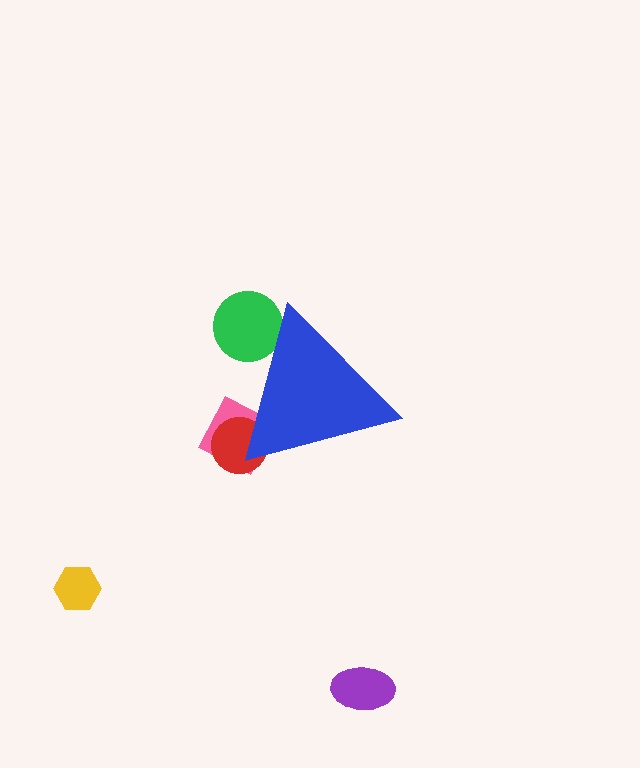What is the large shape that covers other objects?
A blue triangle.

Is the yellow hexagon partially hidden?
No, the yellow hexagon is fully visible.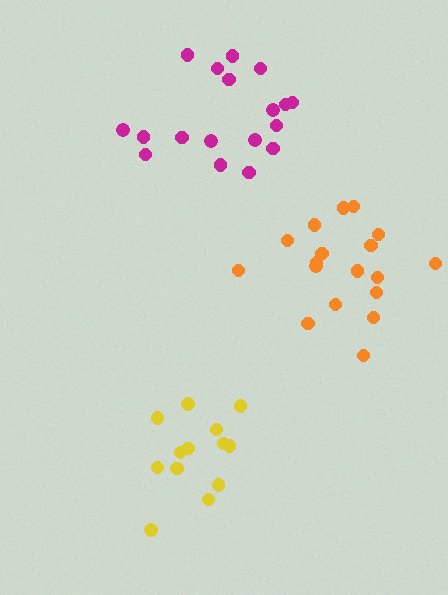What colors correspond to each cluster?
The clusters are colored: orange, yellow, magenta.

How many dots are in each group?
Group 1: 18 dots, Group 2: 13 dots, Group 3: 18 dots (49 total).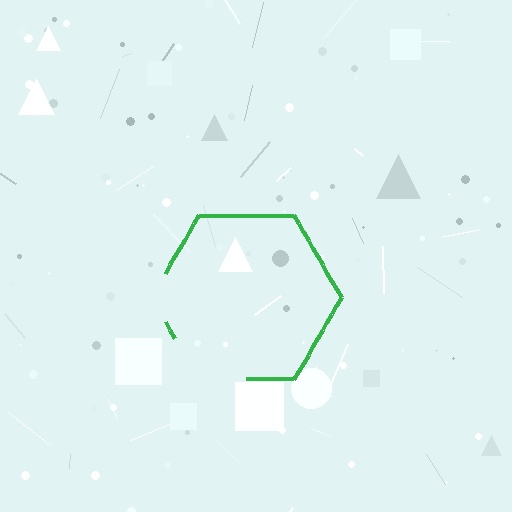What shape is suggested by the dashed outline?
The dashed outline suggests a hexagon.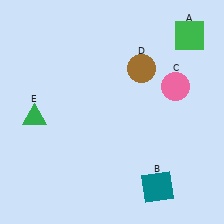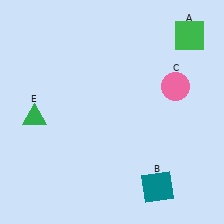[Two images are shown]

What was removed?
The brown circle (D) was removed in Image 2.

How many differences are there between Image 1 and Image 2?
There is 1 difference between the two images.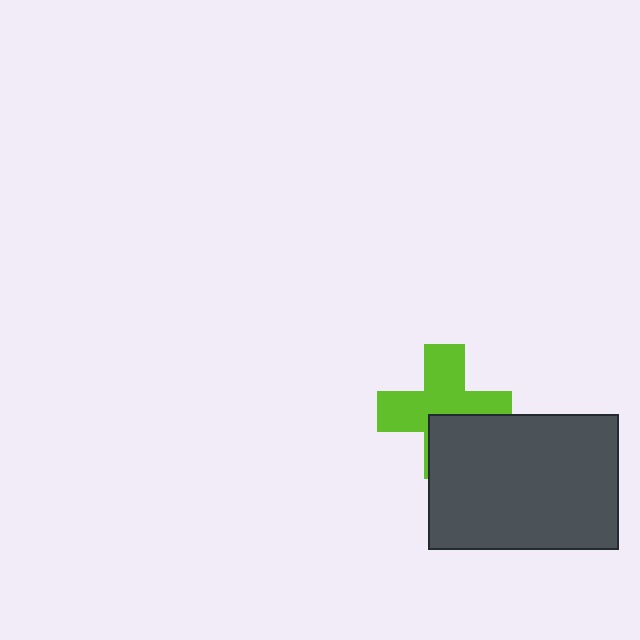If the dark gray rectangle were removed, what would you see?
You would see the complete lime cross.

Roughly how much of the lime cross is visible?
About half of it is visible (roughly 64%).